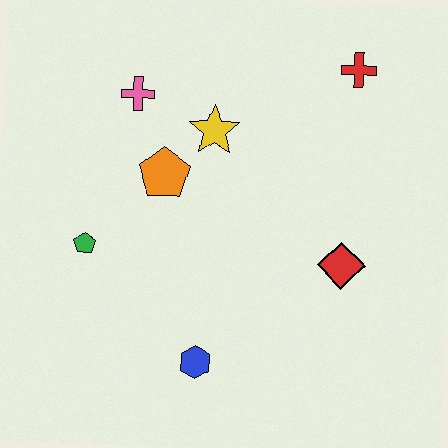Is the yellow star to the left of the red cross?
Yes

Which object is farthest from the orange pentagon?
The red cross is farthest from the orange pentagon.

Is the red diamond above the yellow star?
No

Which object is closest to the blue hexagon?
The green pentagon is closest to the blue hexagon.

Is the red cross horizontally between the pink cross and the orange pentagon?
No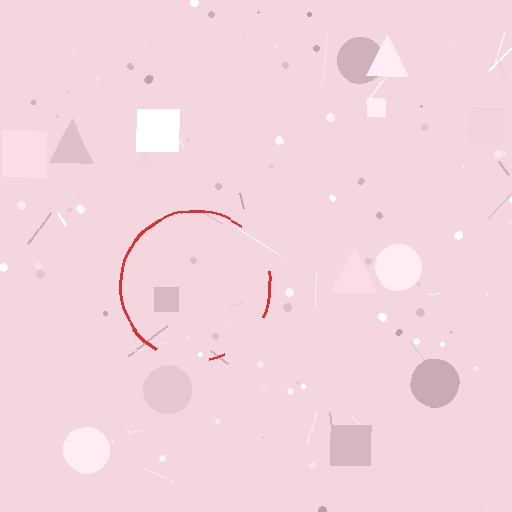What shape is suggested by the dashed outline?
The dashed outline suggests a circle.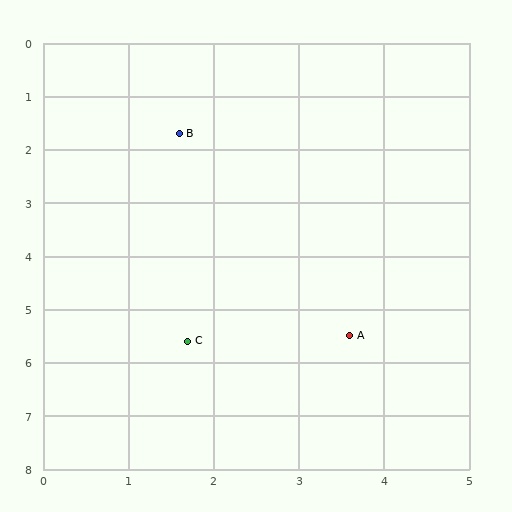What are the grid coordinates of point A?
Point A is at approximately (3.6, 5.5).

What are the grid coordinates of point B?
Point B is at approximately (1.6, 1.7).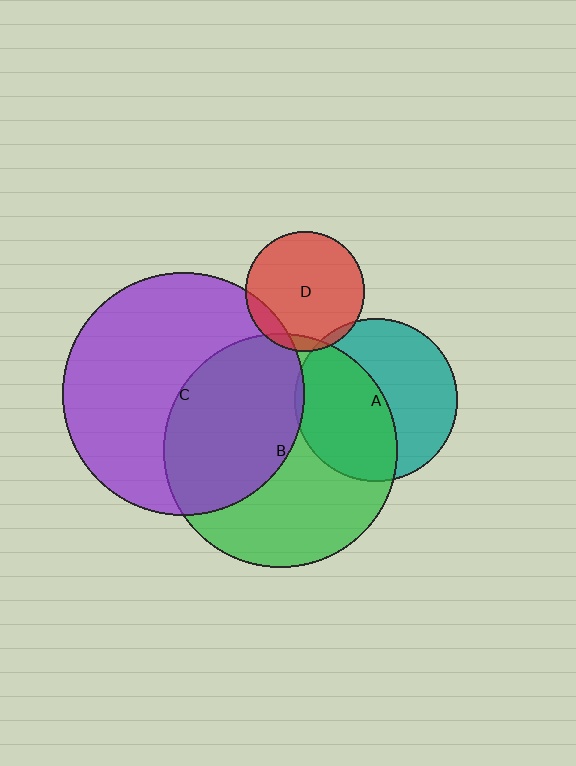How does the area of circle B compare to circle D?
Approximately 3.9 times.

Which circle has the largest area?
Circle C (purple).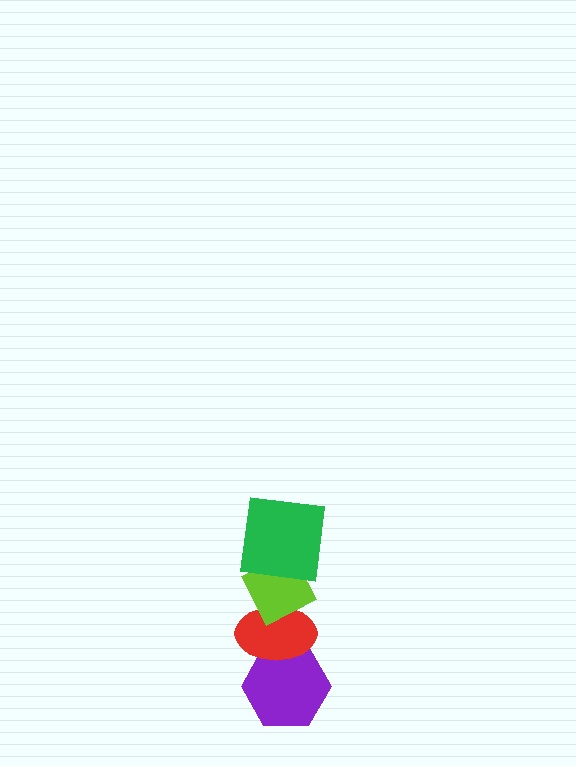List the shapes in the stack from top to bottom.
From top to bottom: the green square, the lime diamond, the red ellipse, the purple hexagon.